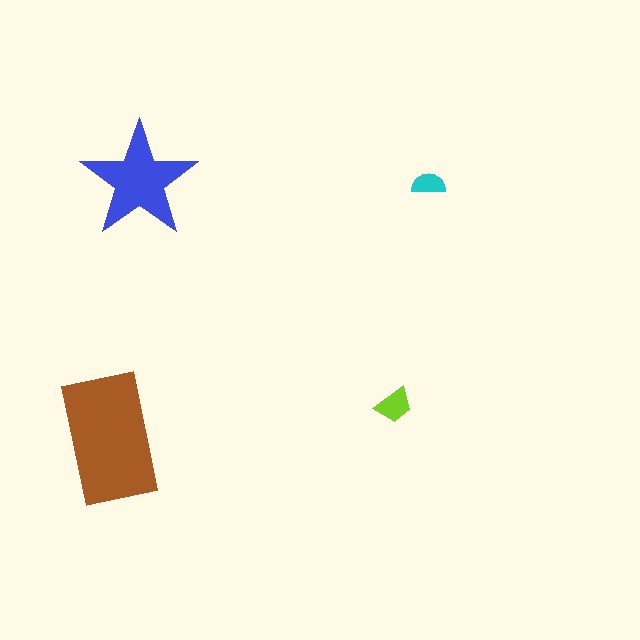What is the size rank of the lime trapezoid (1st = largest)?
3rd.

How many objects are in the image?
There are 4 objects in the image.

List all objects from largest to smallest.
The brown rectangle, the blue star, the lime trapezoid, the cyan semicircle.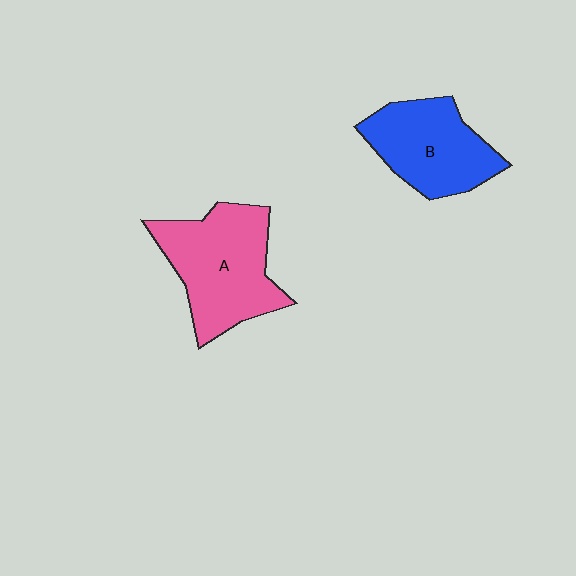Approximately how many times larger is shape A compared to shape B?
Approximately 1.2 times.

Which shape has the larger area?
Shape A (pink).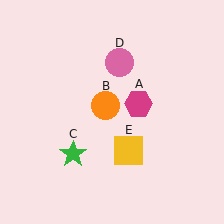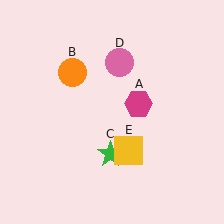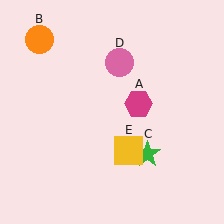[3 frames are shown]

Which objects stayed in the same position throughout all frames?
Magenta hexagon (object A) and pink circle (object D) and yellow square (object E) remained stationary.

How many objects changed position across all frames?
2 objects changed position: orange circle (object B), green star (object C).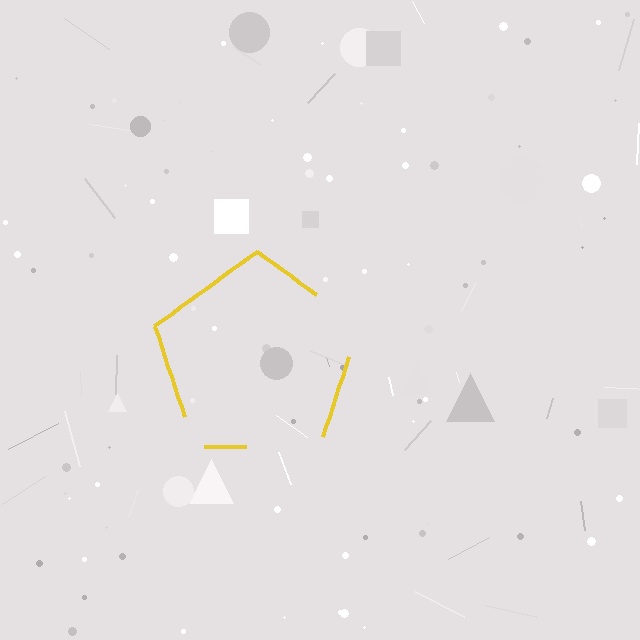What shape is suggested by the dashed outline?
The dashed outline suggests a pentagon.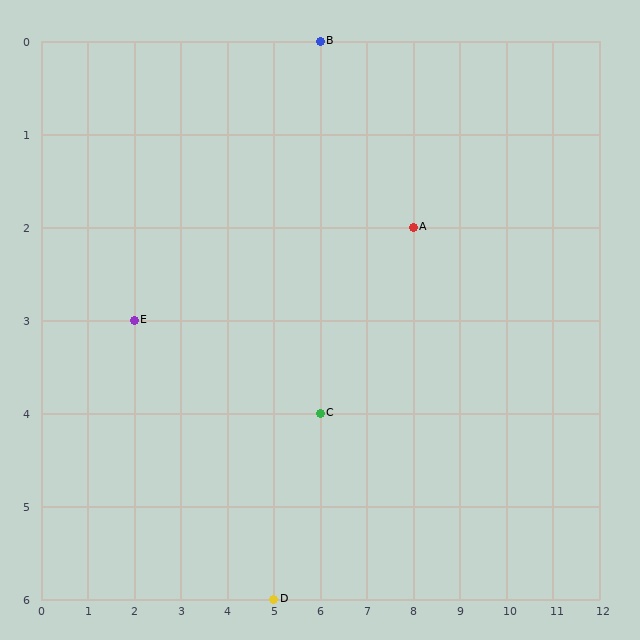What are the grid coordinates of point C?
Point C is at grid coordinates (6, 4).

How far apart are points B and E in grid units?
Points B and E are 4 columns and 3 rows apart (about 5.0 grid units diagonally).